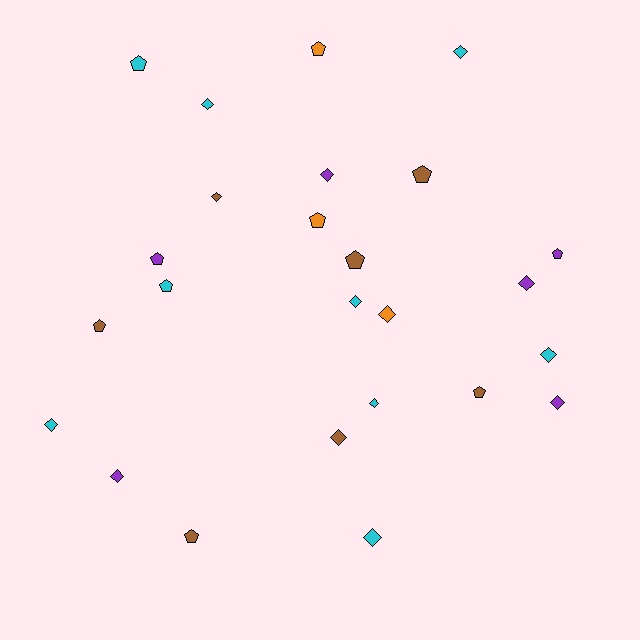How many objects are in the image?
There are 25 objects.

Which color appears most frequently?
Cyan, with 9 objects.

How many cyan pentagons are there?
There are 2 cyan pentagons.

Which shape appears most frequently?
Diamond, with 14 objects.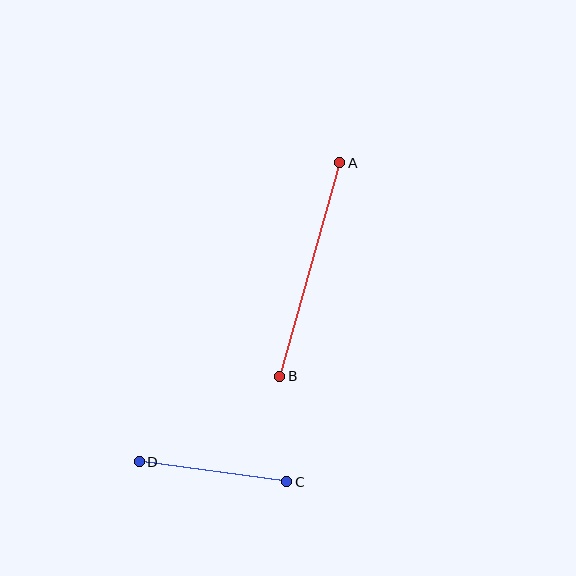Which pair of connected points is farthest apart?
Points A and B are farthest apart.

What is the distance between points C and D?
The distance is approximately 149 pixels.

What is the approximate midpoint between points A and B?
The midpoint is at approximately (310, 269) pixels.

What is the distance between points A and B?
The distance is approximately 222 pixels.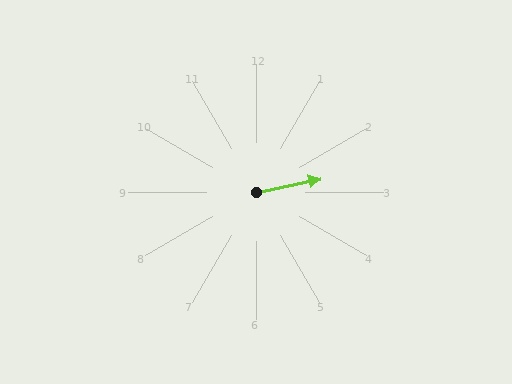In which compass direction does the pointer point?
East.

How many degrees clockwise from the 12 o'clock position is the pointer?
Approximately 79 degrees.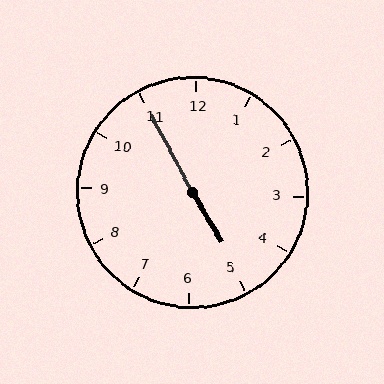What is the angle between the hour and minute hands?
Approximately 178 degrees.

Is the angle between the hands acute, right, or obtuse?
It is obtuse.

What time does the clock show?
4:55.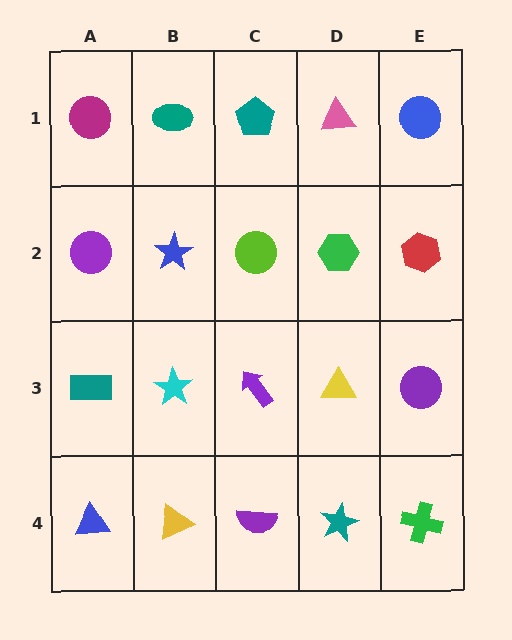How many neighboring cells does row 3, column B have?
4.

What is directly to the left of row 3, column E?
A yellow triangle.